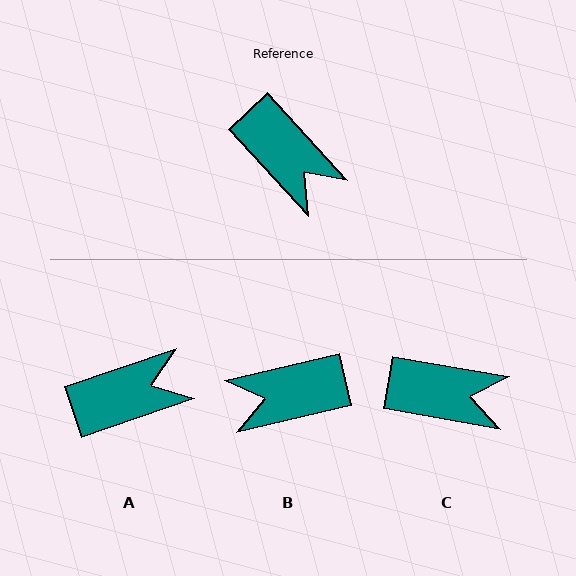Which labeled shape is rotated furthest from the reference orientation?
B, about 120 degrees away.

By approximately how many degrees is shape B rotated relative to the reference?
Approximately 120 degrees clockwise.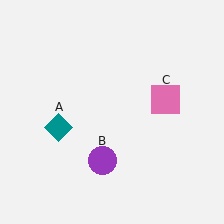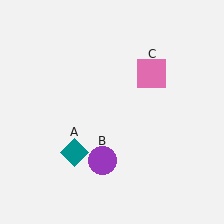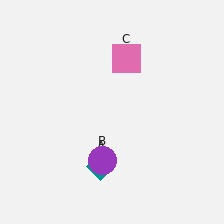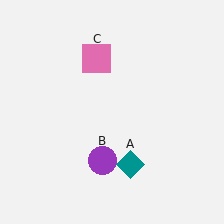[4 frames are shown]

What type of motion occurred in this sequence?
The teal diamond (object A), pink square (object C) rotated counterclockwise around the center of the scene.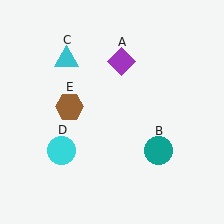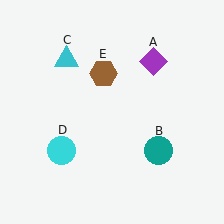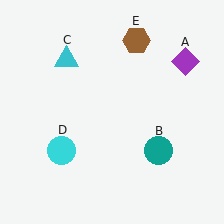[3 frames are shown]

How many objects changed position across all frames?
2 objects changed position: purple diamond (object A), brown hexagon (object E).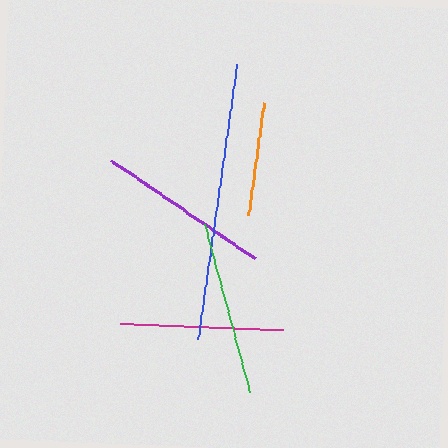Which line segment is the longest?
The blue line is the longest at approximately 277 pixels.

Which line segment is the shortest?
The orange line is the shortest at approximately 113 pixels.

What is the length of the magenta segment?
The magenta segment is approximately 163 pixels long.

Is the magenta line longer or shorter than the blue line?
The blue line is longer than the magenta line.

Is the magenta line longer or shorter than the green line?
The green line is longer than the magenta line.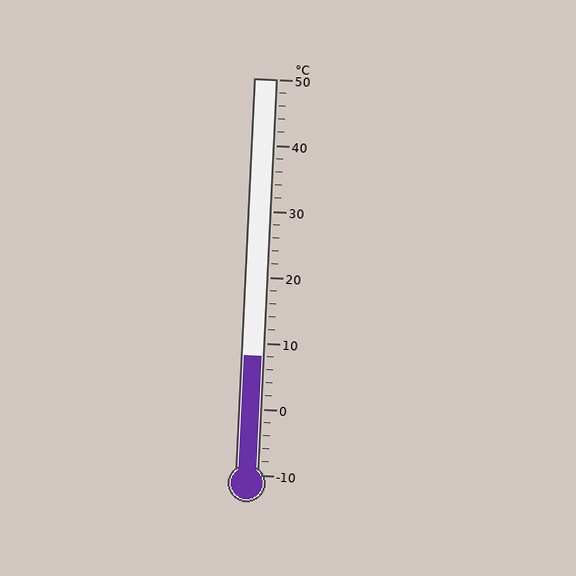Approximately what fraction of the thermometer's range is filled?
The thermometer is filled to approximately 30% of its range.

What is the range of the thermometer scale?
The thermometer scale ranges from -10°C to 50°C.